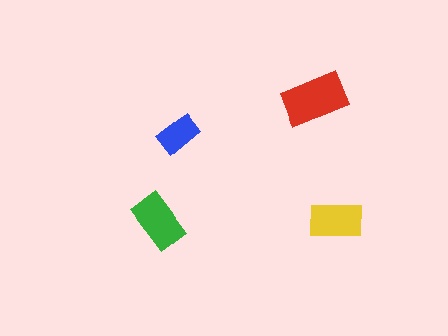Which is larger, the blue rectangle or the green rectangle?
The green one.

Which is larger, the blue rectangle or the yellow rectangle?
The yellow one.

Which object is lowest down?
The green rectangle is bottommost.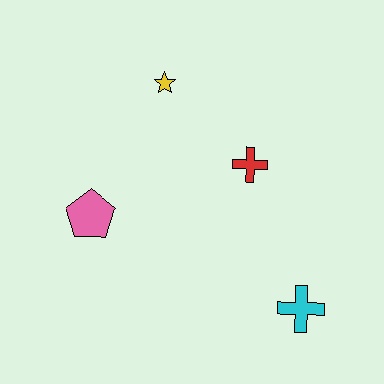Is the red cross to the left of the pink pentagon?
No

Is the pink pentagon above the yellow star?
No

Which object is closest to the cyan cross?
The red cross is closest to the cyan cross.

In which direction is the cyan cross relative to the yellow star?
The cyan cross is below the yellow star.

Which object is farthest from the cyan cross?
The yellow star is farthest from the cyan cross.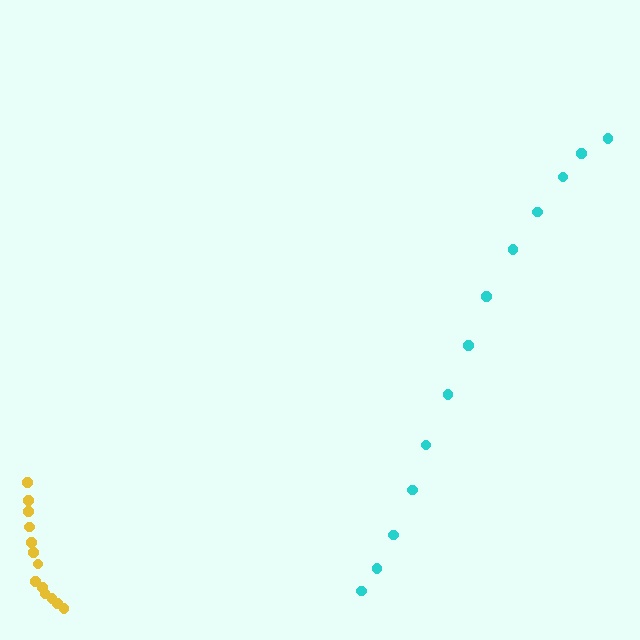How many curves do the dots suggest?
There are 2 distinct paths.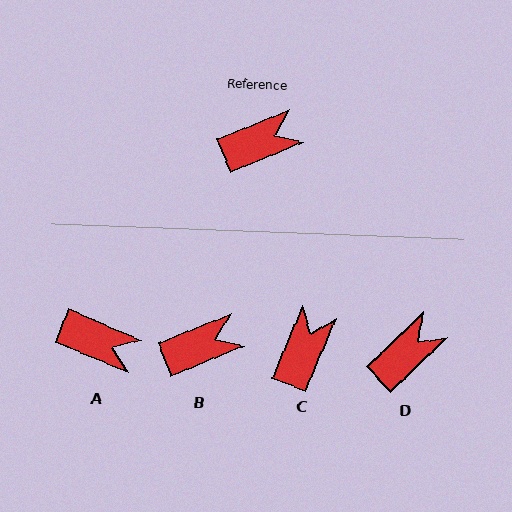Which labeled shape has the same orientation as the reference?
B.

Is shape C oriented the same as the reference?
No, it is off by about 45 degrees.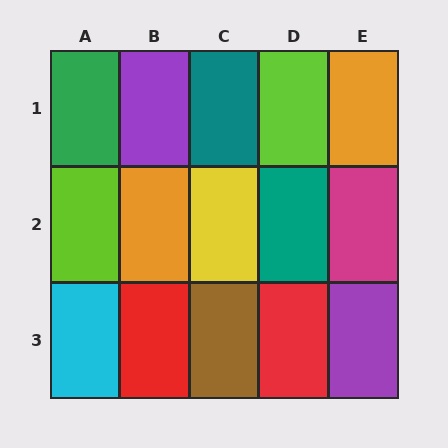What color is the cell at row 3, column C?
Brown.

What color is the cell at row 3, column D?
Red.